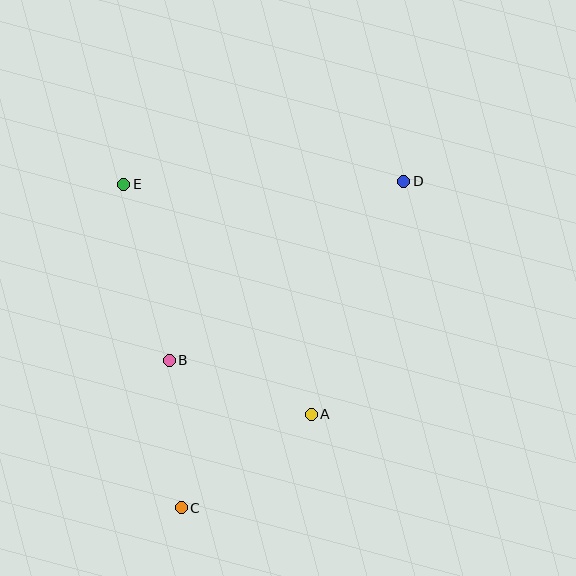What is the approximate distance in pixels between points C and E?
The distance between C and E is approximately 329 pixels.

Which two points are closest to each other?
Points B and C are closest to each other.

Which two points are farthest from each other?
Points C and D are farthest from each other.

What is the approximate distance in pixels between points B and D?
The distance between B and D is approximately 295 pixels.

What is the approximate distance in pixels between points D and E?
The distance between D and E is approximately 280 pixels.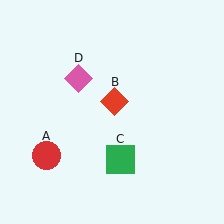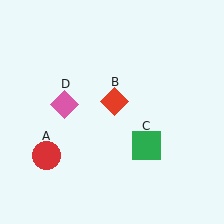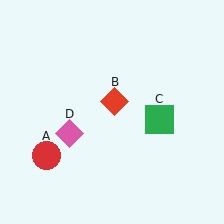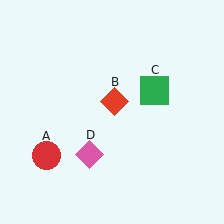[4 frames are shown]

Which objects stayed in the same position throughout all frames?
Red circle (object A) and red diamond (object B) remained stationary.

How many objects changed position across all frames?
2 objects changed position: green square (object C), pink diamond (object D).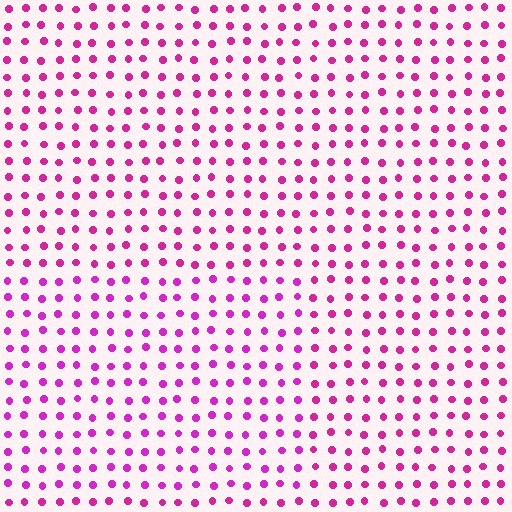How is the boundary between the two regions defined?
The boundary is defined purely by a slight shift in hue (about 17 degrees). Spacing, size, and orientation are identical on both sides.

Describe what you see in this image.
The image is filled with small magenta elements in a uniform arrangement. A rectangle-shaped region is visible where the elements are tinted to a slightly different hue, forming a subtle color boundary.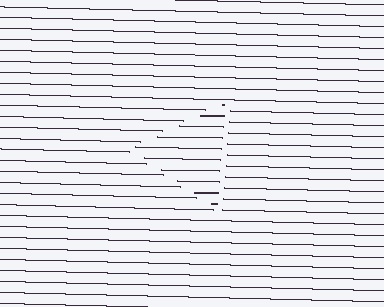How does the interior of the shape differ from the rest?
The interior of the shape contains the same grating, shifted by half a period — the contour is defined by the phase discontinuity where line-ends from the inner and outer gratings abut.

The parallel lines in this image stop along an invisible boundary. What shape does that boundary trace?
An illusory triangle. The interior of the shape contains the same grating, shifted by half a period — the contour is defined by the phase discontinuity where line-ends from the inner and outer gratings abut.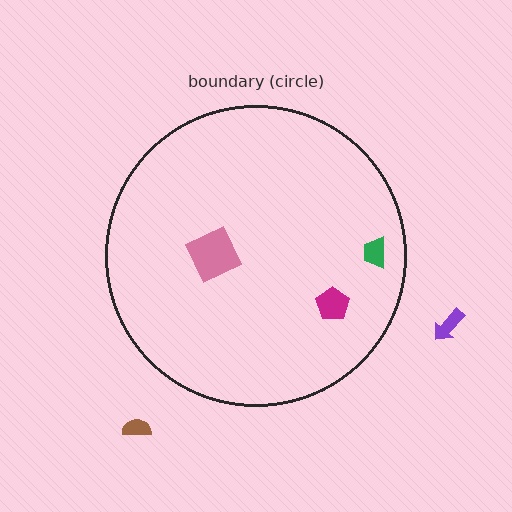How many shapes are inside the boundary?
3 inside, 2 outside.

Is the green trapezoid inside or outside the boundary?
Inside.